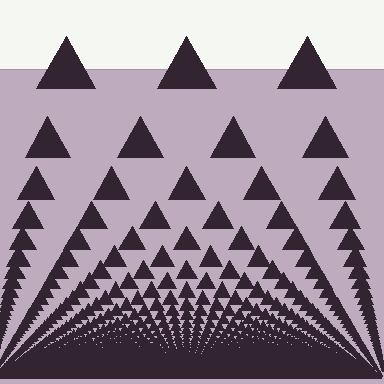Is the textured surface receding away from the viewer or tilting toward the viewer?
The surface appears to tilt toward the viewer. Texture elements get larger and sparser toward the top.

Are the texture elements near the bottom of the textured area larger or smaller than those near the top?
Smaller. The gradient is inverted — elements near the bottom are smaller and denser.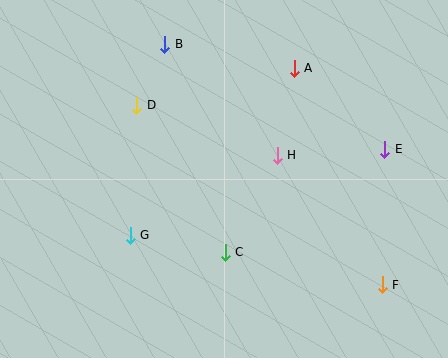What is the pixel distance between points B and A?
The distance between B and A is 132 pixels.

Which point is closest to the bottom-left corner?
Point G is closest to the bottom-left corner.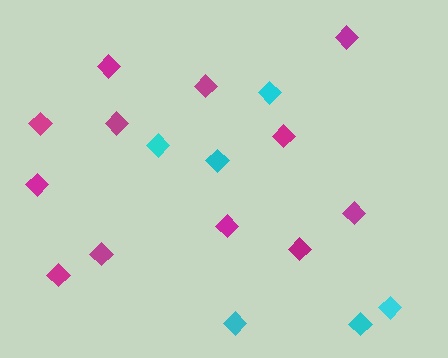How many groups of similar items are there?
There are 2 groups: one group of cyan diamonds (6) and one group of magenta diamonds (12).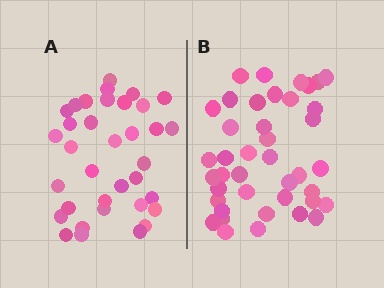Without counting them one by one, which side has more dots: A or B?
Region B (the right region) has more dots.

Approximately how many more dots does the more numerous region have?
Region B has about 6 more dots than region A.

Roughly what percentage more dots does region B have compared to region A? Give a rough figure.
About 15% more.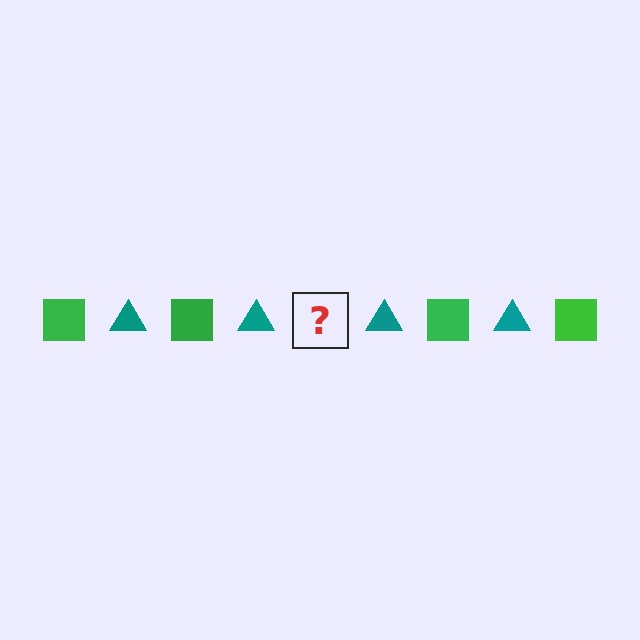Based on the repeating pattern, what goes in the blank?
The blank should be a green square.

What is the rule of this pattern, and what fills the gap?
The rule is that the pattern alternates between green square and teal triangle. The gap should be filled with a green square.